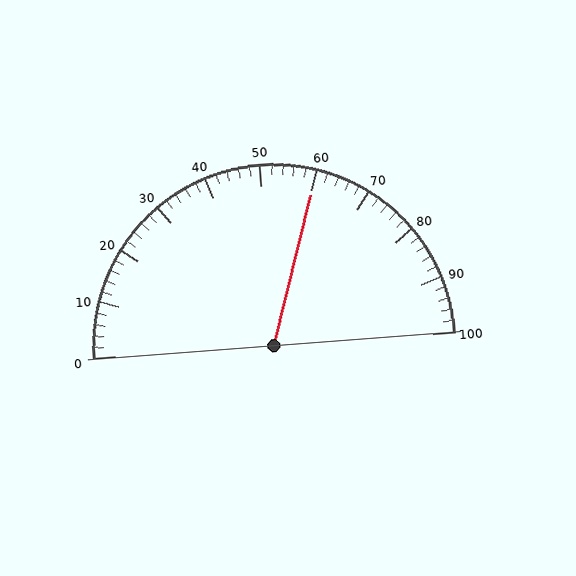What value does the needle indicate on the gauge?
The needle indicates approximately 60.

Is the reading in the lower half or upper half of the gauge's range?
The reading is in the upper half of the range (0 to 100).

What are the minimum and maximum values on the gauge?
The gauge ranges from 0 to 100.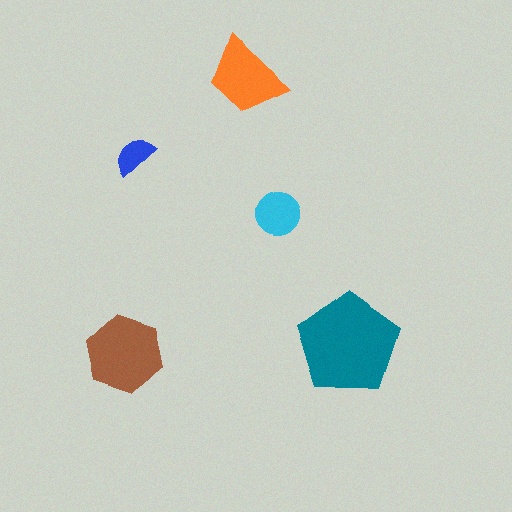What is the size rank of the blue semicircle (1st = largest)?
5th.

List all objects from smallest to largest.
The blue semicircle, the cyan circle, the orange trapezoid, the brown hexagon, the teal pentagon.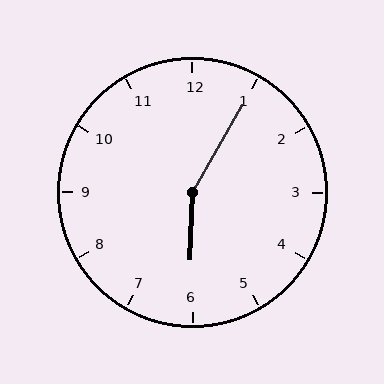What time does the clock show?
6:05.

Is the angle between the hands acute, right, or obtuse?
It is obtuse.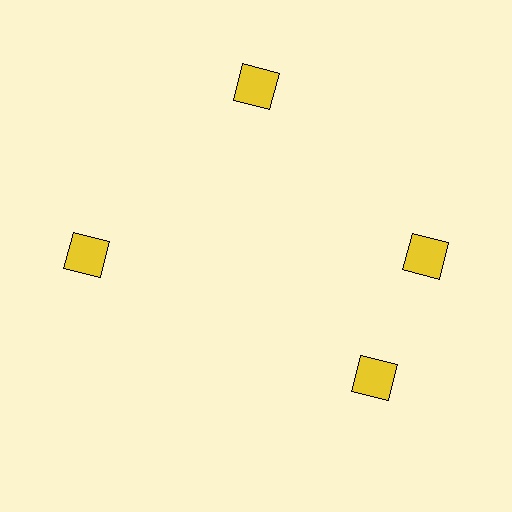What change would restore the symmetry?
The symmetry would be restored by rotating it back into even spacing with its neighbors so that all 4 squares sit at equal angles and equal distance from the center.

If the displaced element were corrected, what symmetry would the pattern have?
It would have 4-fold rotational symmetry — the pattern would map onto itself every 90 degrees.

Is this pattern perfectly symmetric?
No. The 4 yellow squares are arranged in a ring, but one element near the 6 o'clock position is rotated out of alignment along the ring, breaking the 4-fold rotational symmetry.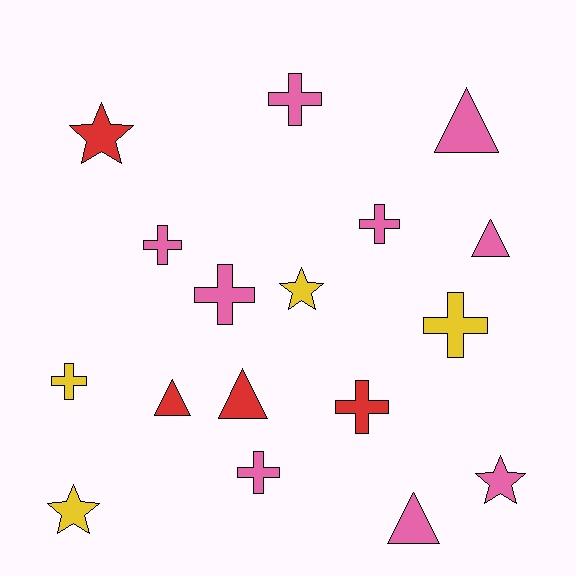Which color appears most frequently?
Pink, with 9 objects.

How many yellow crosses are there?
There are 2 yellow crosses.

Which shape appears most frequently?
Cross, with 8 objects.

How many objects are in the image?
There are 17 objects.